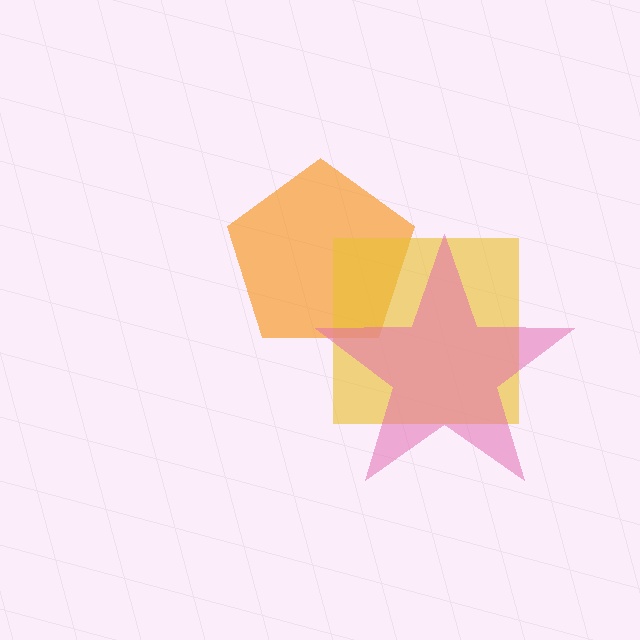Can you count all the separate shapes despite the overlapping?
Yes, there are 3 separate shapes.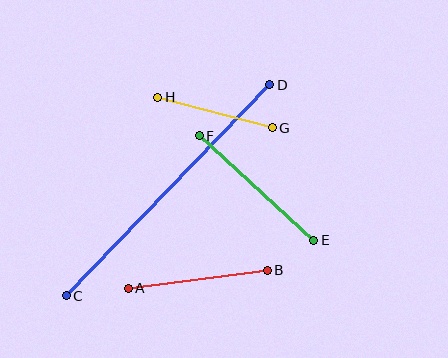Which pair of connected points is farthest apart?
Points C and D are farthest apart.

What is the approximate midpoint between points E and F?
The midpoint is at approximately (256, 188) pixels.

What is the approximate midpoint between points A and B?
The midpoint is at approximately (198, 279) pixels.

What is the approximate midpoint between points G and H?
The midpoint is at approximately (215, 112) pixels.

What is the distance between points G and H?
The distance is approximately 119 pixels.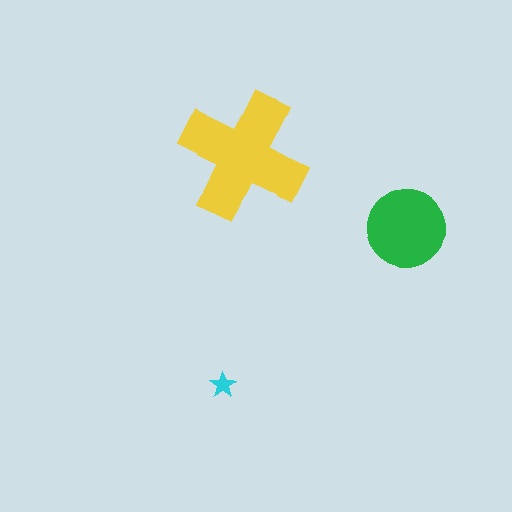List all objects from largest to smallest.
The yellow cross, the green circle, the cyan star.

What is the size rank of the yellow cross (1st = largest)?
1st.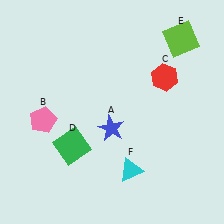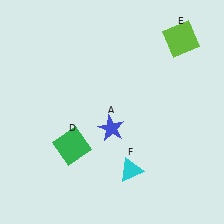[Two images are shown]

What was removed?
The red hexagon (C), the pink pentagon (B) were removed in Image 2.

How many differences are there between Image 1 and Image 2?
There are 2 differences between the two images.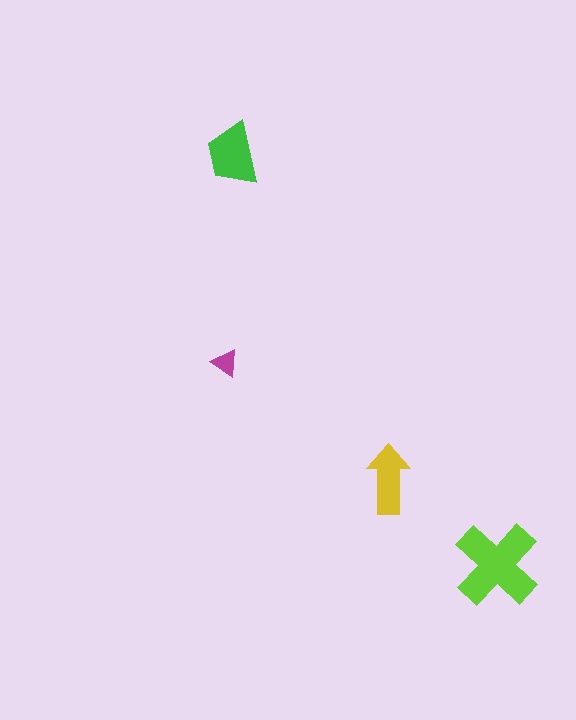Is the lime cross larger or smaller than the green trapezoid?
Larger.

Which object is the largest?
The lime cross.